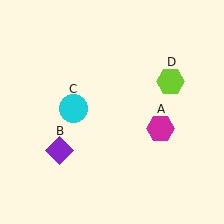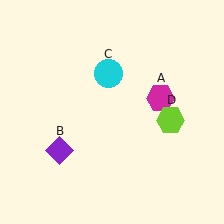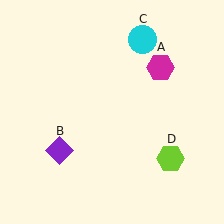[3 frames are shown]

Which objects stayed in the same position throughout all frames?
Purple diamond (object B) remained stationary.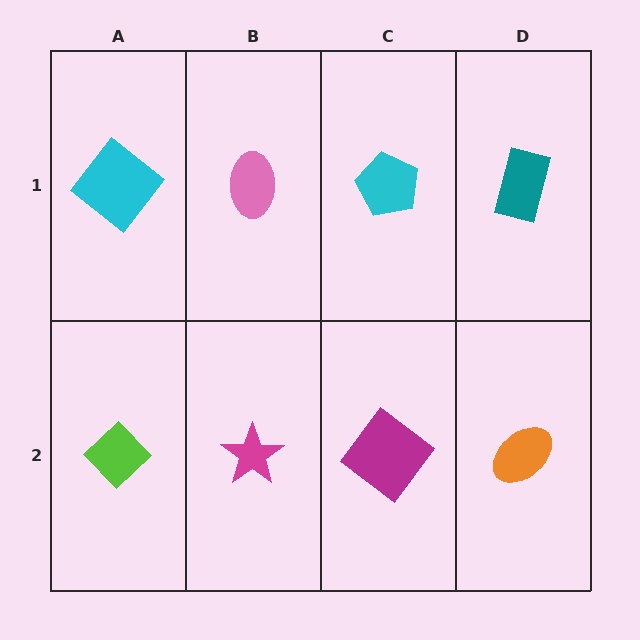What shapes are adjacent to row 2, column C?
A cyan pentagon (row 1, column C), a magenta star (row 2, column B), an orange ellipse (row 2, column D).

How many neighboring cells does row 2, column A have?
2.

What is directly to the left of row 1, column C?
A pink ellipse.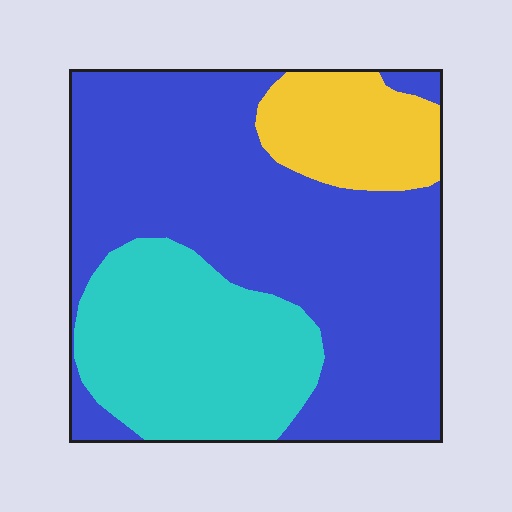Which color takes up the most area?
Blue, at roughly 60%.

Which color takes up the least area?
Yellow, at roughly 15%.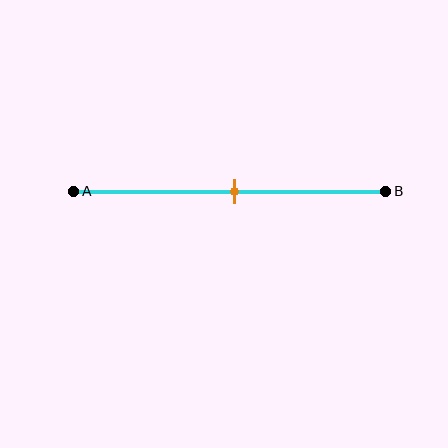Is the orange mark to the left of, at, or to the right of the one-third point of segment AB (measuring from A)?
The orange mark is to the right of the one-third point of segment AB.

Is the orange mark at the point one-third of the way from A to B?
No, the mark is at about 50% from A, not at the 33% one-third point.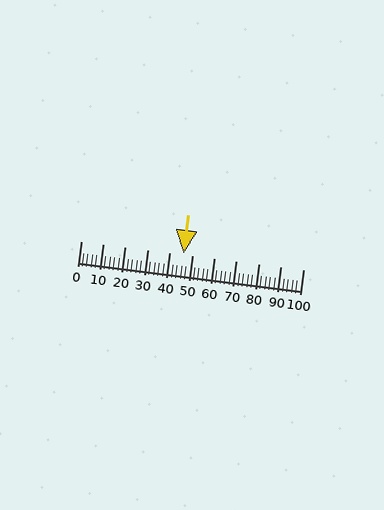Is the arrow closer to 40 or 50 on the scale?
The arrow is closer to 50.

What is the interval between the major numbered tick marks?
The major tick marks are spaced 10 units apart.